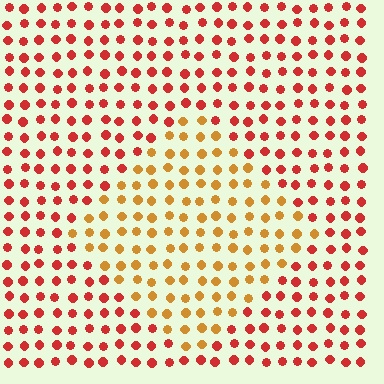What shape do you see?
I see a diamond.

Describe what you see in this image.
The image is filled with small red elements in a uniform arrangement. A diamond-shaped region is visible where the elements are tinted to a slightly different hue, forming a subtle color boundary.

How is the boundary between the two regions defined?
The boundary is defined purely by a slight shift in hue (about 37 degrees). Spacing, size, and orientation are identical on both sides.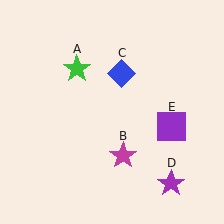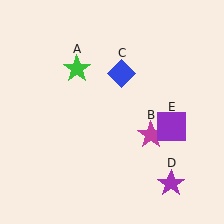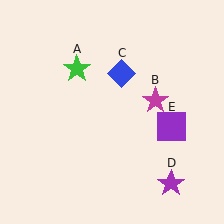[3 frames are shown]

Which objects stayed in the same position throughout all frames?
Green star (object A) and blue diamond (object C) and purple star (object D) and purple square (object E) remained stationary.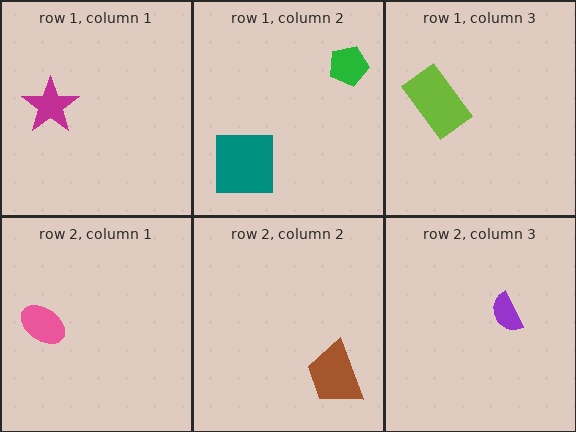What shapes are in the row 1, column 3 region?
The lime rectangle.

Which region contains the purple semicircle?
The row 2, column 3 region.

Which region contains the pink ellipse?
The row 2, column 1 region.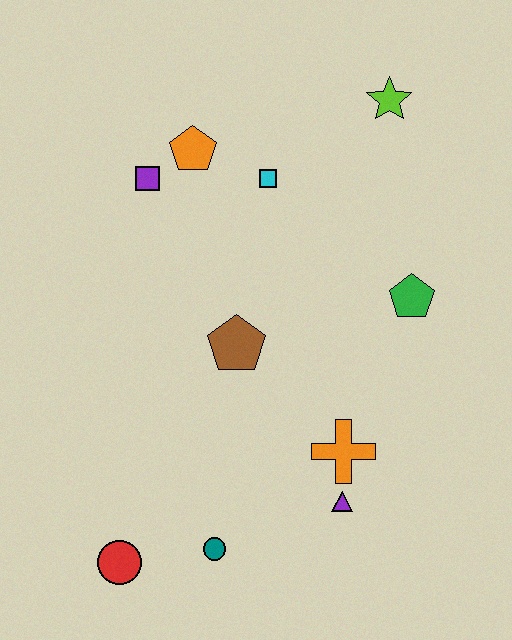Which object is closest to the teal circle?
The red circle is closest to the teal circle.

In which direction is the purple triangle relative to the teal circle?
The purple triangle is to the right of the teal circle.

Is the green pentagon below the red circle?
No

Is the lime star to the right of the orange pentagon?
Yes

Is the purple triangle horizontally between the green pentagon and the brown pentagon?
Yes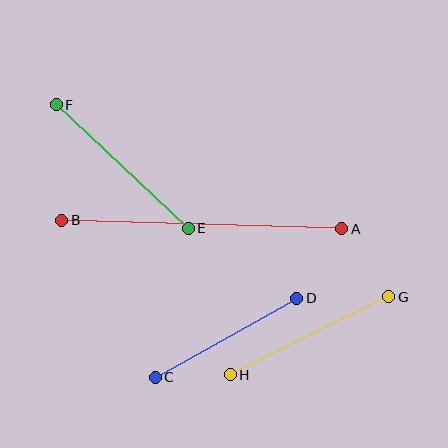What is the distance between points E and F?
The distance is approximately 181 pixels.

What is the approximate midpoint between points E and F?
The midpoint is at approximately (122, 166) pixels.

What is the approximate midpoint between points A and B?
The midpoint is at approximately (202, 225) pixels.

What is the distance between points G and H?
The distance is approximately 177 pixels.